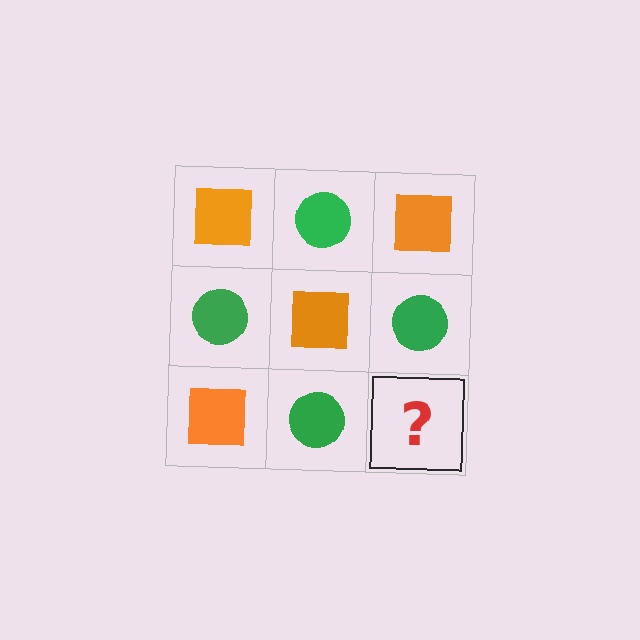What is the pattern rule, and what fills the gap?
The rule is that it alternates orange square and green circle in a checkerboard pattern. The gap should be filled with an orange square.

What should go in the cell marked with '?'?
The missing cell should contain an orange square.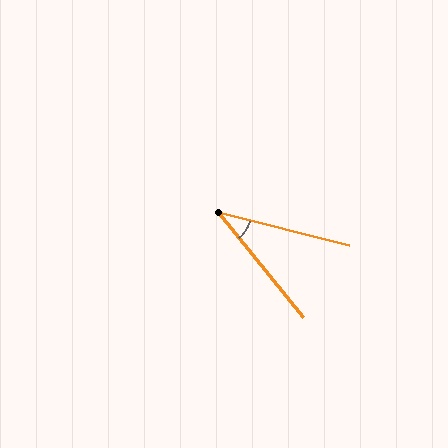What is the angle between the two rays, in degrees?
Approximately 37 degrees.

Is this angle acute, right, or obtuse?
It is acute.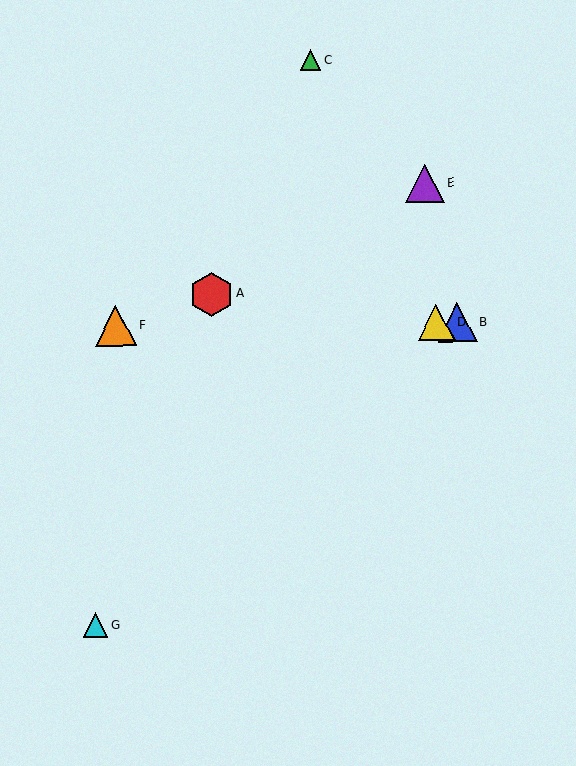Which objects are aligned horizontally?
Objects B, D, F are aligned horizontally.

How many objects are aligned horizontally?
3 objects (B, D, F) are aligned horizontally.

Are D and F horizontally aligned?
Yes, both are at y≈322.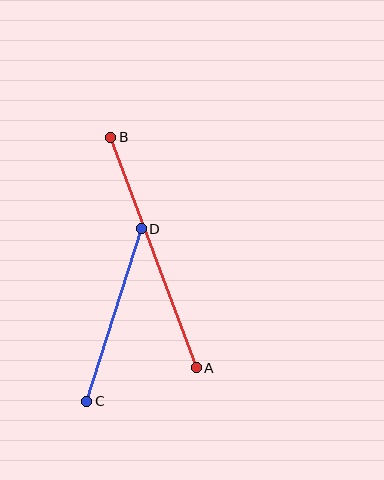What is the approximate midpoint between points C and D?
The midpoint is at approximately (114, 315) pixels.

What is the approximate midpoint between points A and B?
The midpoint is at approximately (154, 252) pixels.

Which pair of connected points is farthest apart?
Points A and B are farthest apart.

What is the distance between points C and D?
The distance is approximately 181 pixels.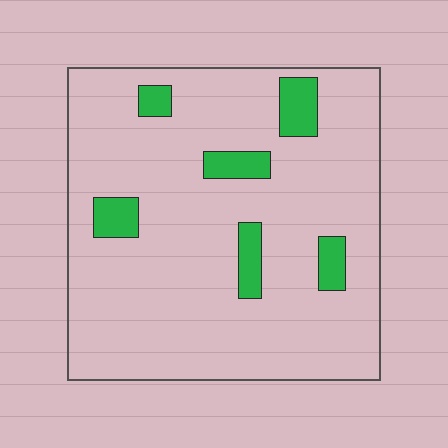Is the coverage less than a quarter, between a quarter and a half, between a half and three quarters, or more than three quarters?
Less than a quarter.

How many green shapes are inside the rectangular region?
6.